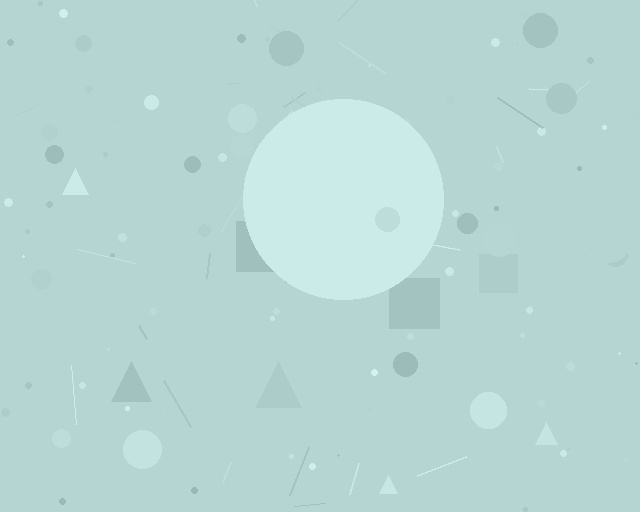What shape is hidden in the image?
A circle is hidden in the image.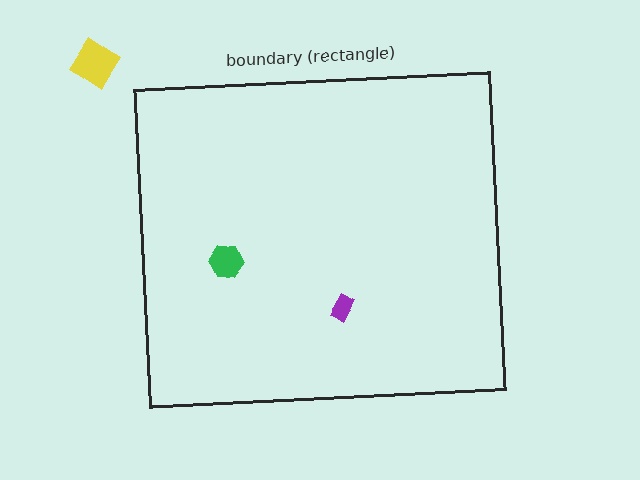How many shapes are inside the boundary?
2 inside, 1 outside.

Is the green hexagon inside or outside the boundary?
Inside.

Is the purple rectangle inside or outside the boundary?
Inside.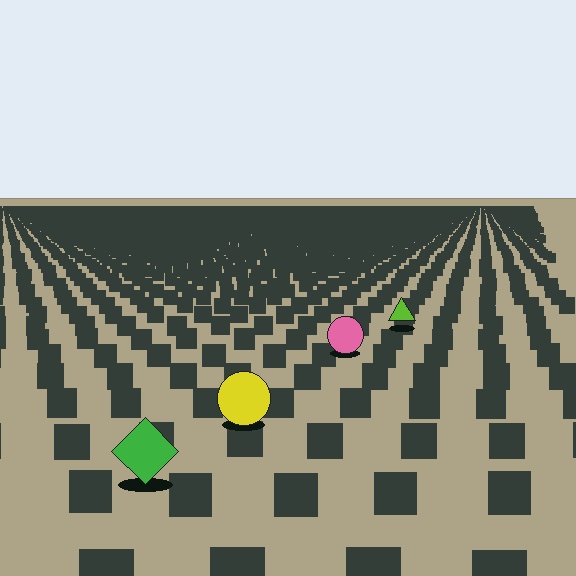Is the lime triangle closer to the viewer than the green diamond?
No. The green diamond is closer — you can tell from the texture gradient: the ground texture is coarser near it.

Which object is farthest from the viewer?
The lime triangle is farthest from the viewer. It appears smaller and the ground texture around it is denser.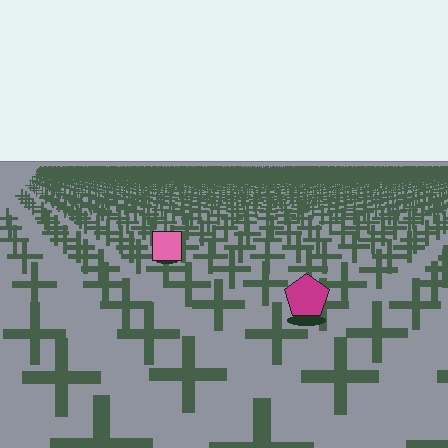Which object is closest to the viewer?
The magenta pentagon is closest. The texture marks near it are larger and more spread out.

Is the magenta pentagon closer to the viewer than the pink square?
Yes. The magenta pentagon is closer — you can tell from the texture gradient: the ground texture is coarser near it.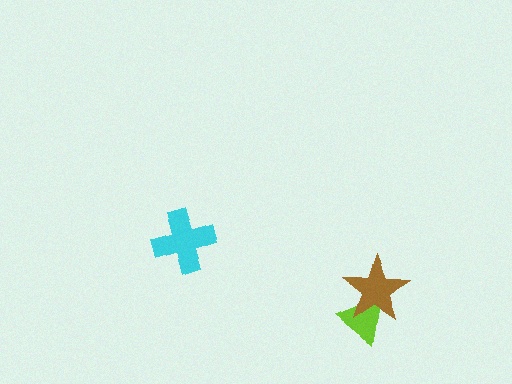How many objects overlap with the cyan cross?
0 objects overlap with the cyan cross.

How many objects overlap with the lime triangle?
1 object overlaps with the lime triangle.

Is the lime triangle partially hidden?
Yes, it is partially covered by another shape.